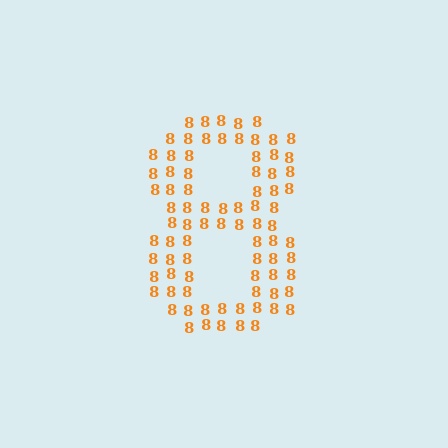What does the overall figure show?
The overall figure shows the digit 8.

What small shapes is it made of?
It is made of small digit 8's.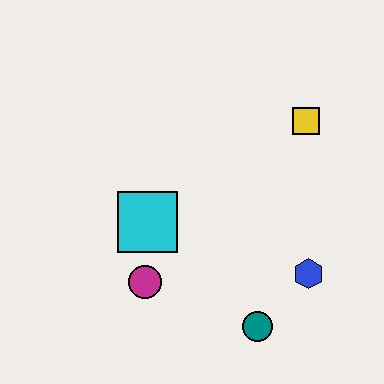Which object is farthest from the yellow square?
The magenta circle is farthest from the yellow square.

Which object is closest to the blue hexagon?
The teal circle is closest to the blue hexagon.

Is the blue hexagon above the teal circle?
Yes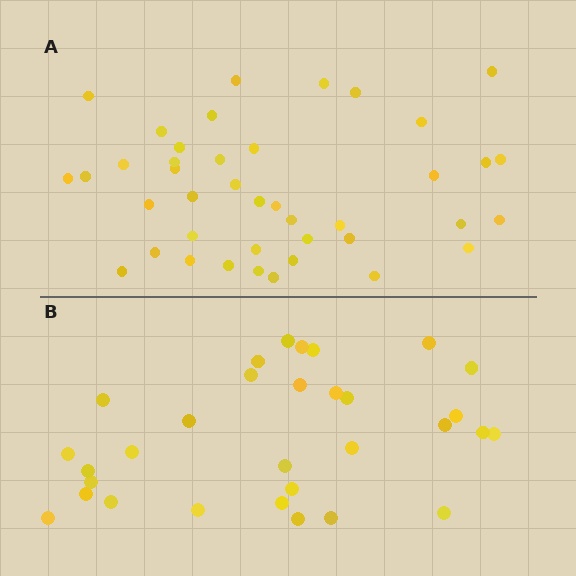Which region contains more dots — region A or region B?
Region A (the top region) has more dots.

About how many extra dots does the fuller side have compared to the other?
Region A has roughly 10 or so more dots than region B.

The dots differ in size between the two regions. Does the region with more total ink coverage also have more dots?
No. Region B has more total ink coverage because its dots are larger, but region A actually contains more individual dots. Total area can be misleading — the number of items is what matters here.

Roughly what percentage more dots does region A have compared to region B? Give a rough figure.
About 30% more.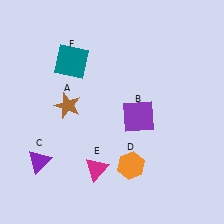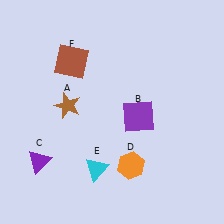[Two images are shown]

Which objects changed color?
E changed from magenta to cyan. F changed from teal to brown.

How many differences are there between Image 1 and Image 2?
There are 2 differences between the two images.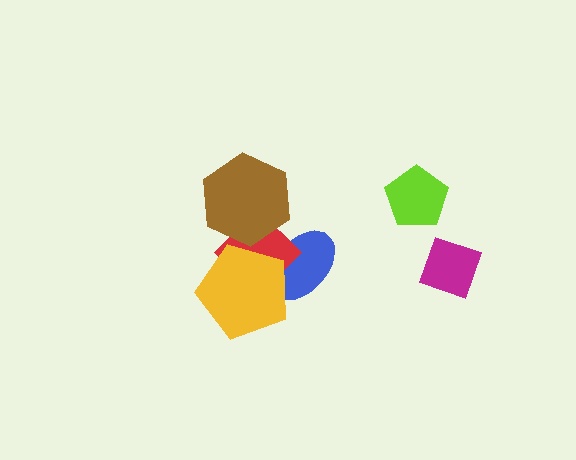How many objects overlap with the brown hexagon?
1 object overlaps with the brown hexagon.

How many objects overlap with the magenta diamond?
0 objects overlap with the magenta diamond.